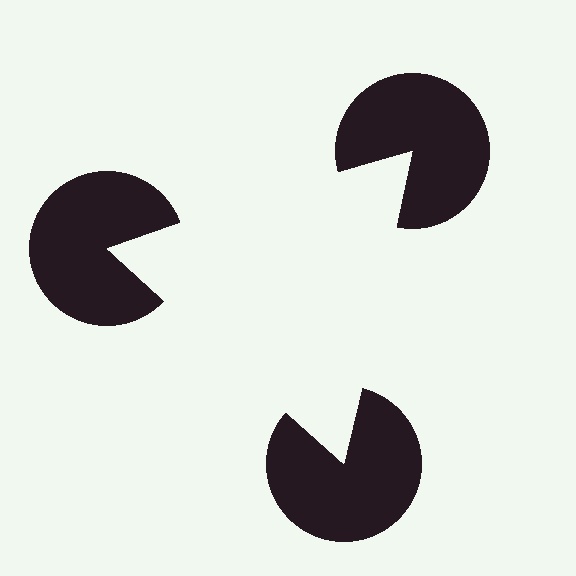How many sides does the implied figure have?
3 sides.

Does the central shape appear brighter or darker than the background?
It typically appears slightly brighter than the background, even though no actual brightness change is drawn.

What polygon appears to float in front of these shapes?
An illusory triangle — its edges are inferred from the aligned wedge cuts in the pac-man discs, not physically drawn.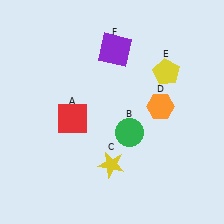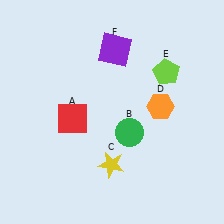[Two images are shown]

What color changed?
The pentagon (E) changed from yellow in Image 1 to lime in Image 2.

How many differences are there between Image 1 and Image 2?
There is 1 difference between the two images.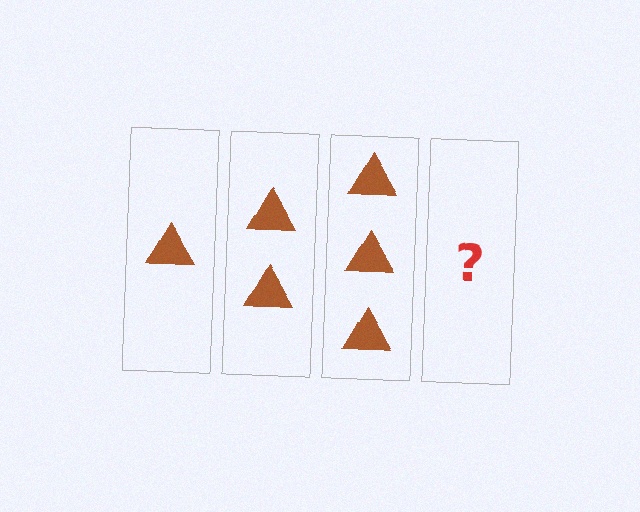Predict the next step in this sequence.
The next step is 4 triangles.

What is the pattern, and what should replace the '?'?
The pattern is that each step adds one more triangle. The '?' should be 4 triangles.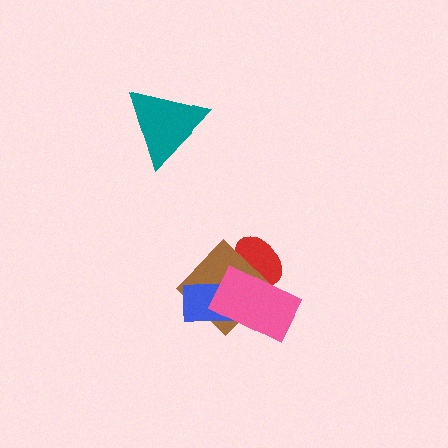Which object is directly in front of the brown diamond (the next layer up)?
The blue rectangle is directly in front of the brown diamond.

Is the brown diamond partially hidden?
Yes, it is partially covered by another shape.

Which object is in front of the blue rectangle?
The pink rectangle is in front of the blue rectangle.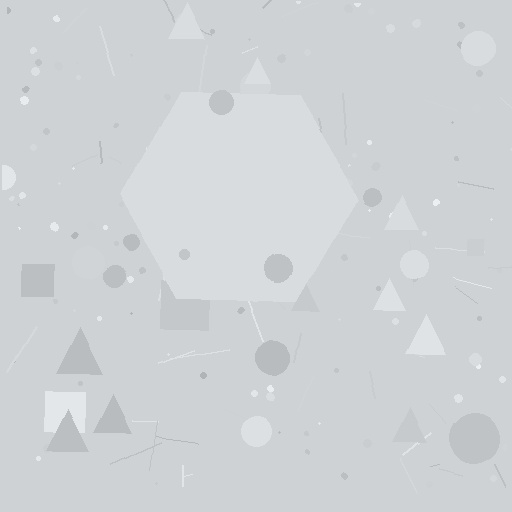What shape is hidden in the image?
A hexagon is hidden in the image.